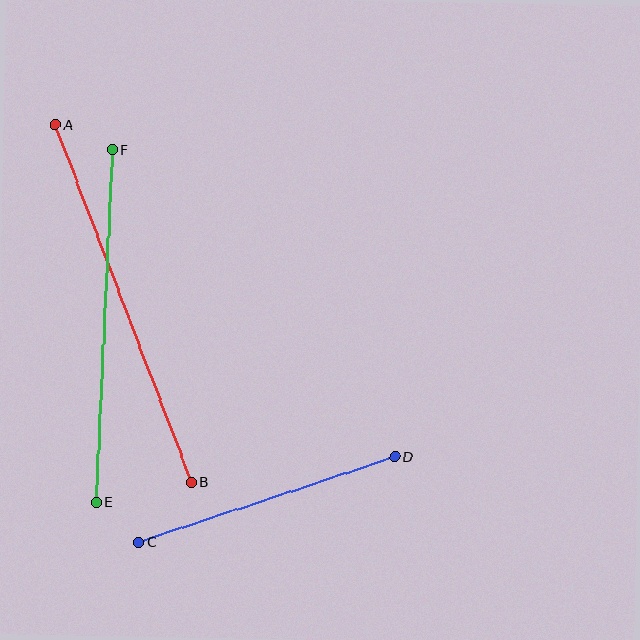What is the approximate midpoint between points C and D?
The midpoint is at approximately (267, 499) pixels.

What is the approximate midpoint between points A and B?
The midpoint is at approximately (123, 304) pixels.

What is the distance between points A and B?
The distance is approximately 382 pixels.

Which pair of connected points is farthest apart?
Points A and B are farthest apart.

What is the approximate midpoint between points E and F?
The midpoint is at approximately (104, 326) pixels.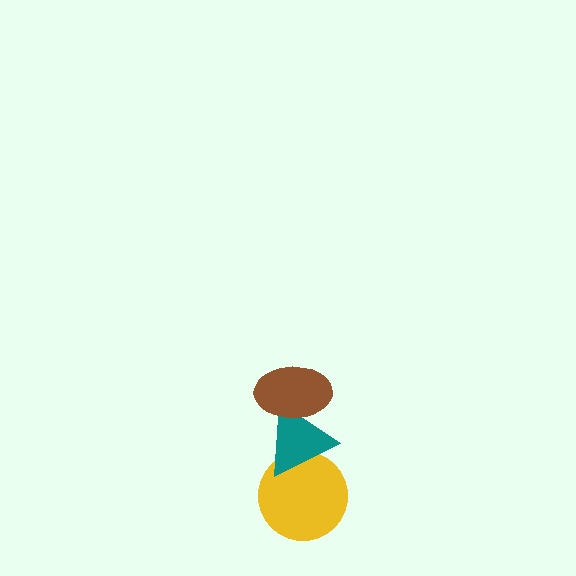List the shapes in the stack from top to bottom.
From top to bottom: the brown ellipse, the teal triangle, the yellow circle.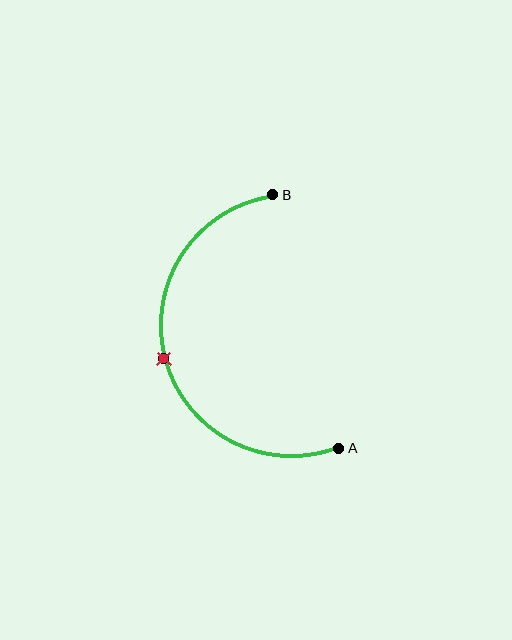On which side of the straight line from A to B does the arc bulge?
The arc bulges to the left of the straight line connecting A and B.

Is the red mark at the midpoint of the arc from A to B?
Yes. The red mark lies on the arc at equal arc-length from both A and B — it is the arc midpoint.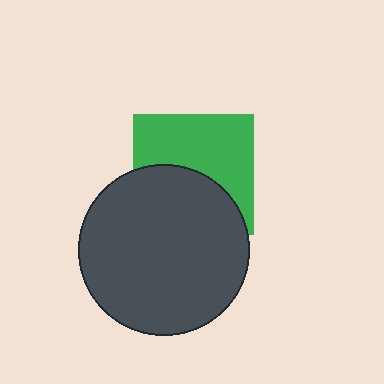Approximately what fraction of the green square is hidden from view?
Roughly 46% of the green square is hidden behind the dark gray circle.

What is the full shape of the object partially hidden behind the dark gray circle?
The partially hidden object is a green square.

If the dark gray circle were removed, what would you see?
You would see the complete green square.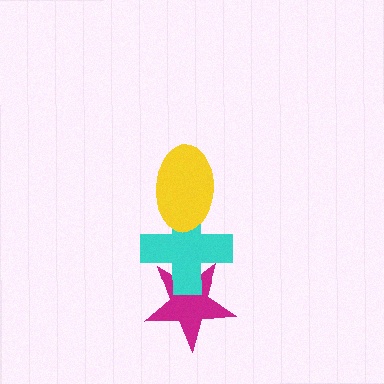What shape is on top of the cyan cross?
The yellow ellipse is on top of the cyan cross.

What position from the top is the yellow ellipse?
The yellow ellipse is 1st from the top.